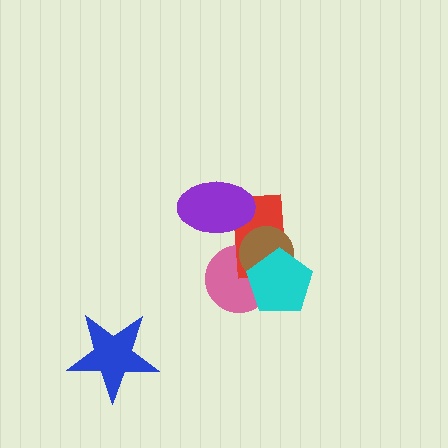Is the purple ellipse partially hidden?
No, no other shape covers it.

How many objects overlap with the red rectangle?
4 objects overlap with the red rectangle.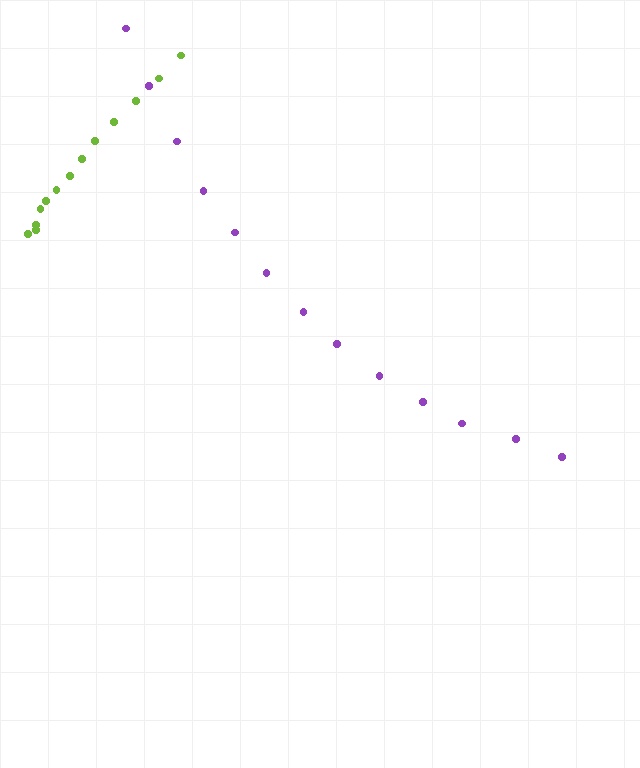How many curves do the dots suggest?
There are 2 distinct paths.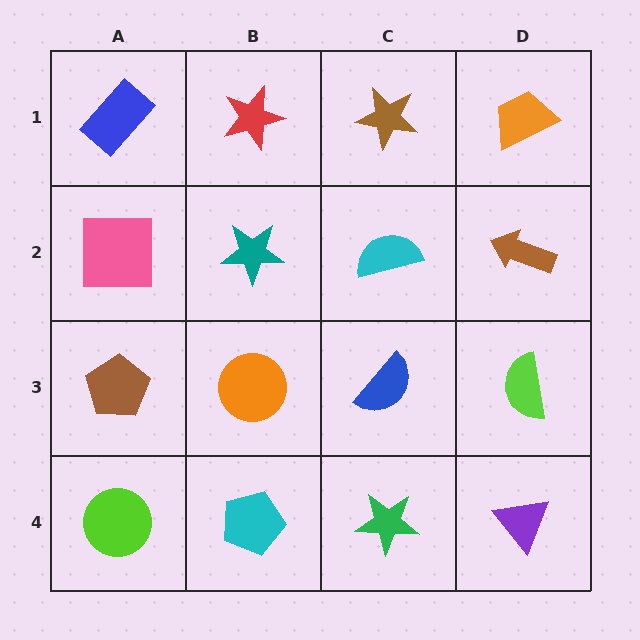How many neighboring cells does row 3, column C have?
4.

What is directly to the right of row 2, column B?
A cyan semicircle.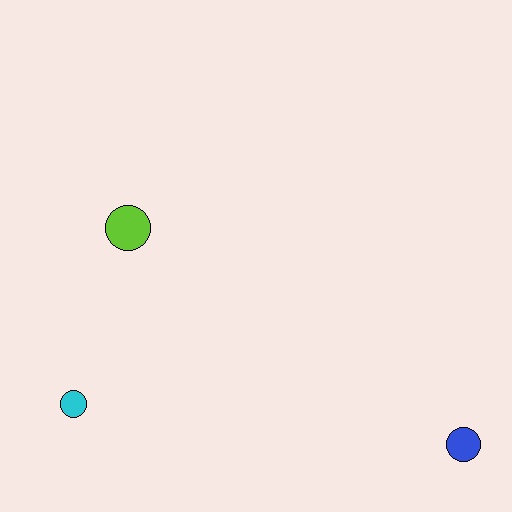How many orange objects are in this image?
There are no orange objects.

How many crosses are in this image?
There are no crosses.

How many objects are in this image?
There are 3 objects.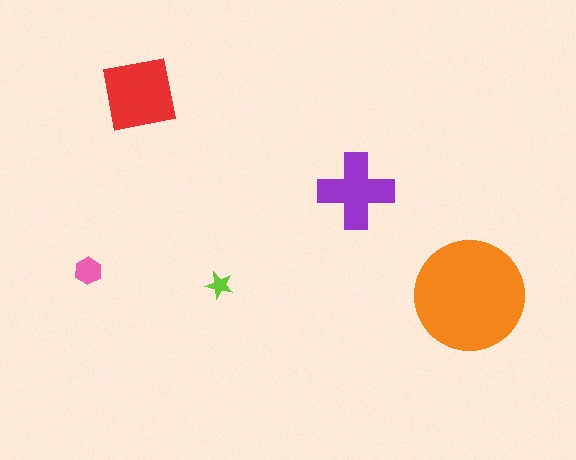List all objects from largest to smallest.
The orange circle, the red square, the purple cross, the pink hexagon, the lime star.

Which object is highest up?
The red square is topmost.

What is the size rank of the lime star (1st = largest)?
5th.